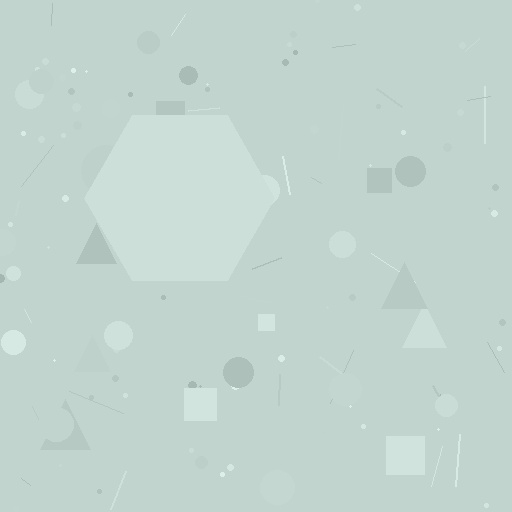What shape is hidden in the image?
A hexagon is hidden in the image.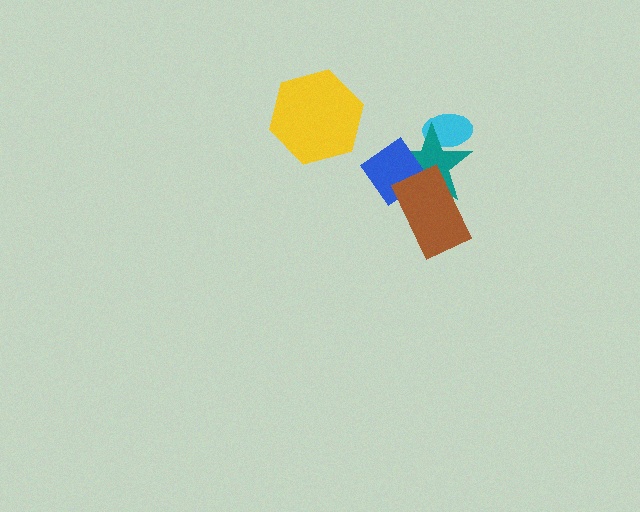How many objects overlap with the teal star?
3 objects overlap with the teal star.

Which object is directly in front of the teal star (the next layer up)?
The blue diamond is directly in front of the teal star.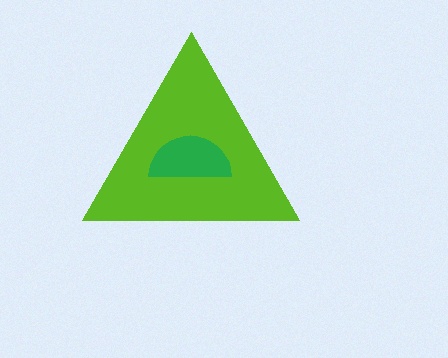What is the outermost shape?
The lime triangle.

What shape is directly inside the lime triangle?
The green semicircle.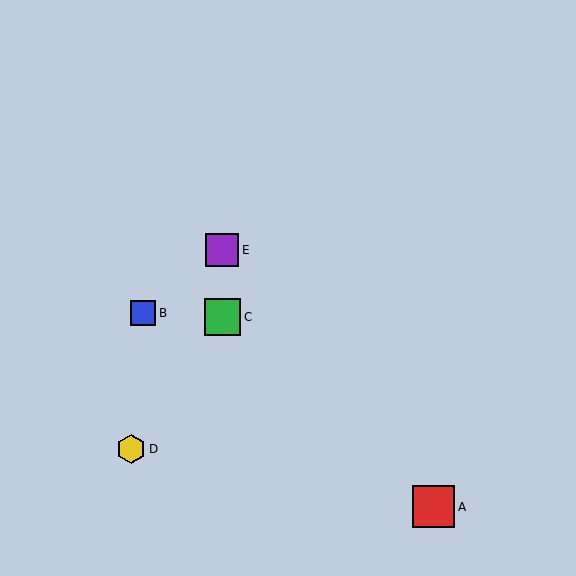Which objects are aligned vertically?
Objects C, E are aligned vertically.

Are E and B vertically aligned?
No, E is at x≈222 and B is at x≈143.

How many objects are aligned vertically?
2 objects (C, E) are aligned vertically.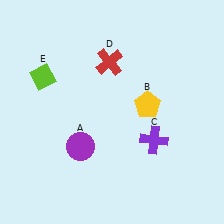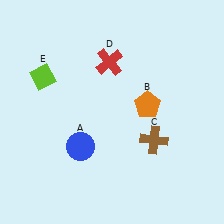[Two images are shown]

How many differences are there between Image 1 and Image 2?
There are 3 differences between the two images.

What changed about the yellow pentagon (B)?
In Image 1, B is yellow. In Image 2, it changed to orange.